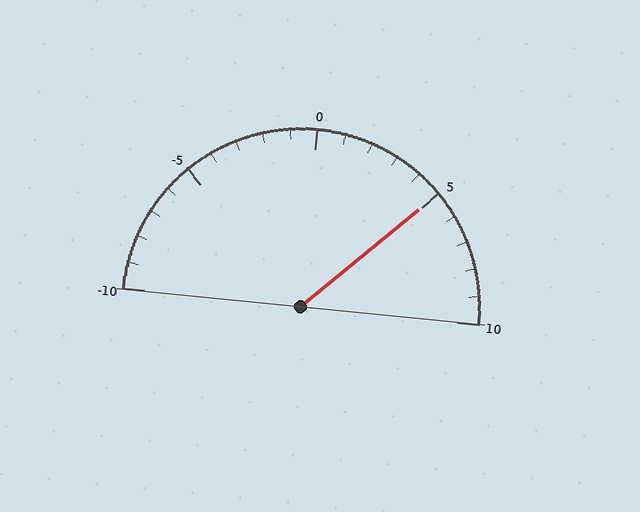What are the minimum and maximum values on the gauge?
The gauge ranges from -10 to 10.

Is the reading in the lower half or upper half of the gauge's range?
The reading is in the upper half of the range (-10 to 10).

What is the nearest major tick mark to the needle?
The nearest major tick mark is 5.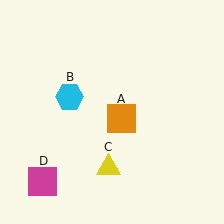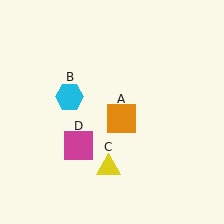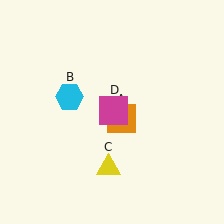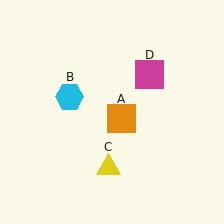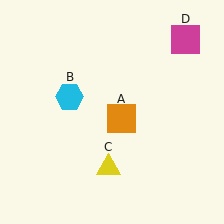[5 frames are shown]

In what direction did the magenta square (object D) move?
The magenta square (object D) moved up and to the right.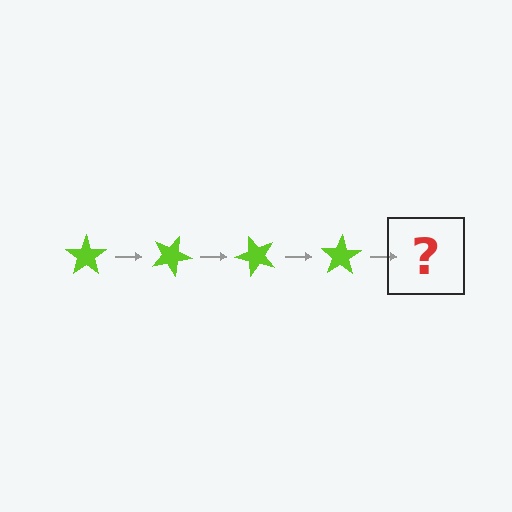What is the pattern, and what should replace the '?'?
The pattern is that the star rotates 25 degrees each step. The '?' should be a lime star rotated 100 degrees.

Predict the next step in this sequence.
The next step is a lime star rotated 100 degrees.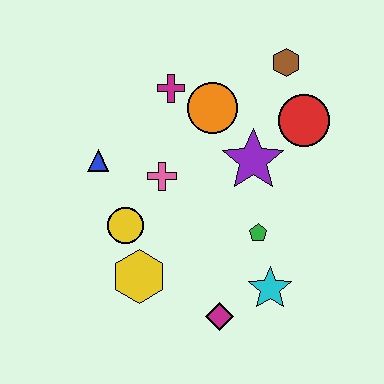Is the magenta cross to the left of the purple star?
Yes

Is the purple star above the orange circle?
No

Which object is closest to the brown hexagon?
The red circle is closest to the brown hexagon.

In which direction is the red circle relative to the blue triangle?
The red circle is to the right of the blue triangle.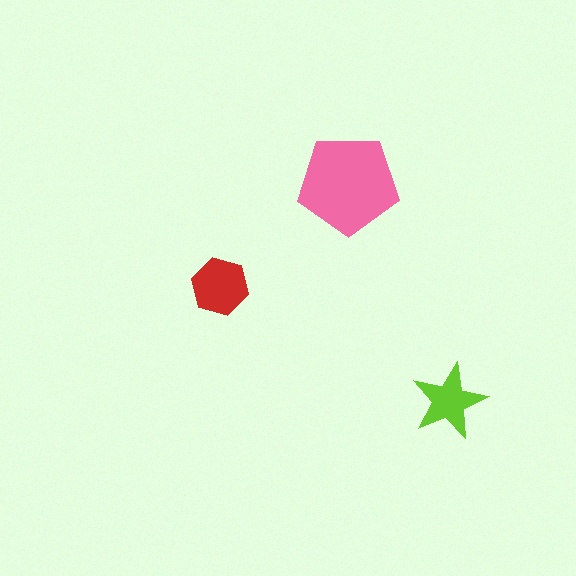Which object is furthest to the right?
The lime star is rightmost.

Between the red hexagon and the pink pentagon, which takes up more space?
The pink pentagon.